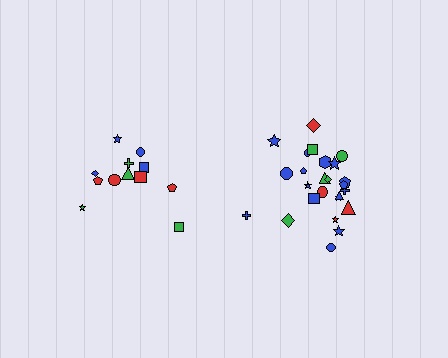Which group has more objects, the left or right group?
The right group.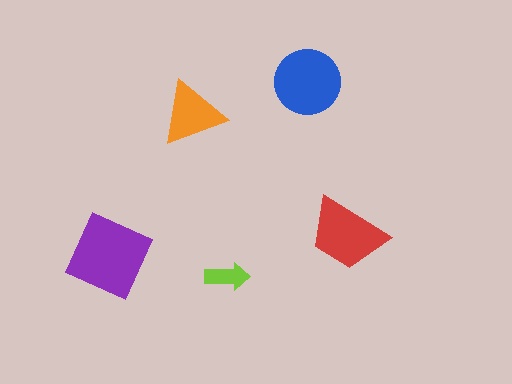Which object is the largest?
The purple diamond.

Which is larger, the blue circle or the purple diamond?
The purple diamond.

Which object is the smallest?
The lime arrow.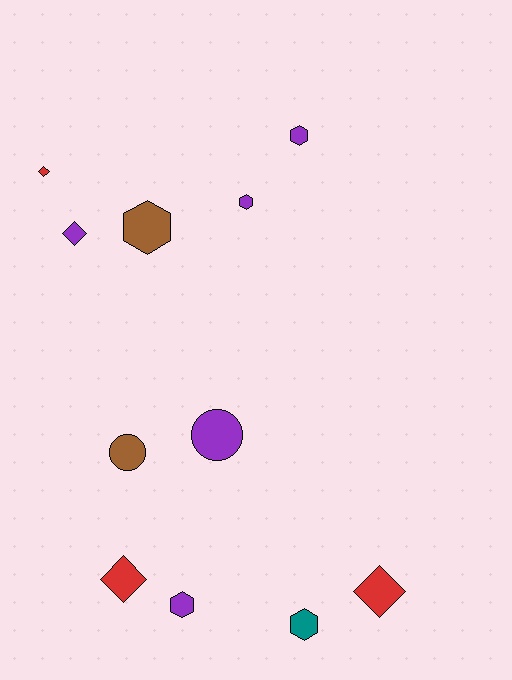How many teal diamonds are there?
There are no teal diamonds.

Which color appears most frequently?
Purple, with 5 objects.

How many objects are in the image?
There are 11 objects.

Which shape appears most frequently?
Hexagon, with 5 objects.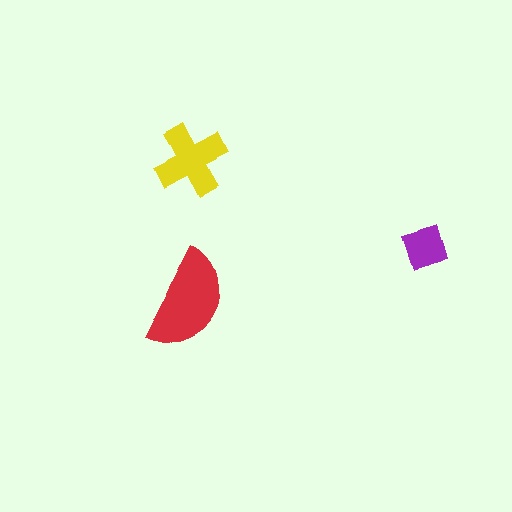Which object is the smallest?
The purple square.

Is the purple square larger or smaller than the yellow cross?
Smaller.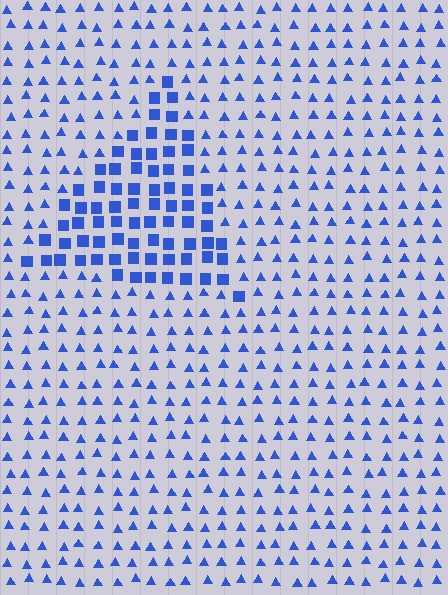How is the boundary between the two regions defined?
The boundary is defined by a change in element shape: squares inside vs. triangles outside. All elements share the same color and spacing.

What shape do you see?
I see a triangle.